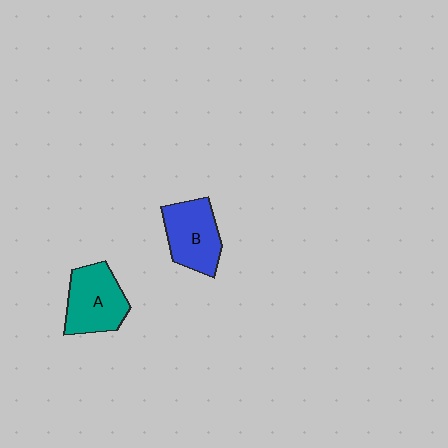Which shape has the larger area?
Shape A (teal).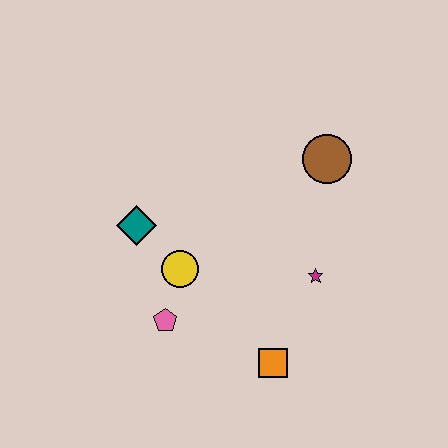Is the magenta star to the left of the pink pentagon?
No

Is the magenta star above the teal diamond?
No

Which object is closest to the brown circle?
The magenta star is closest to the brown circle.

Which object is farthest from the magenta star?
The teal diamond is farthest from the magenta star.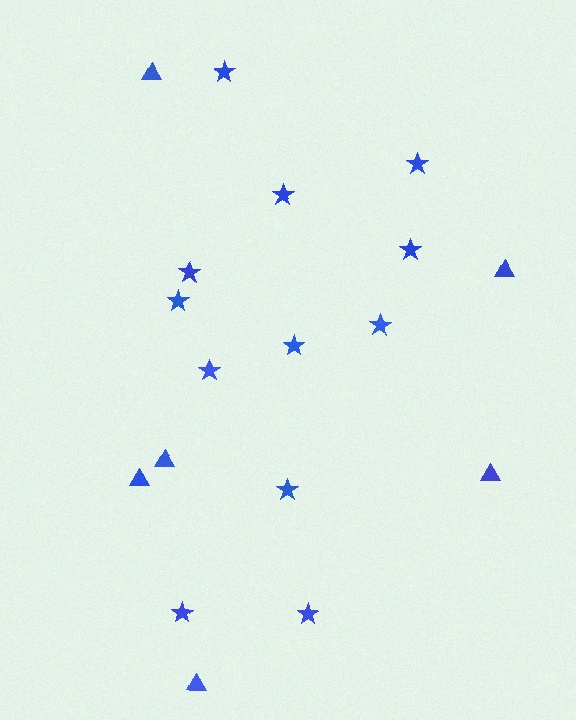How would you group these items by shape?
There are 2 groups: one group of stars (12) and one group of triangles (6).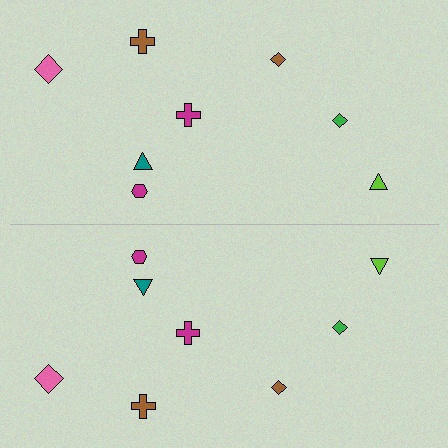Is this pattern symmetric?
Yes, this pattern has bilateral (reflection) symmetry.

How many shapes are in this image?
There are 16 shapes in this image.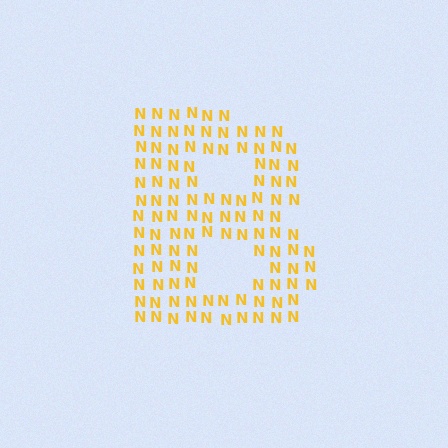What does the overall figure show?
The overall figure shows the letter B.